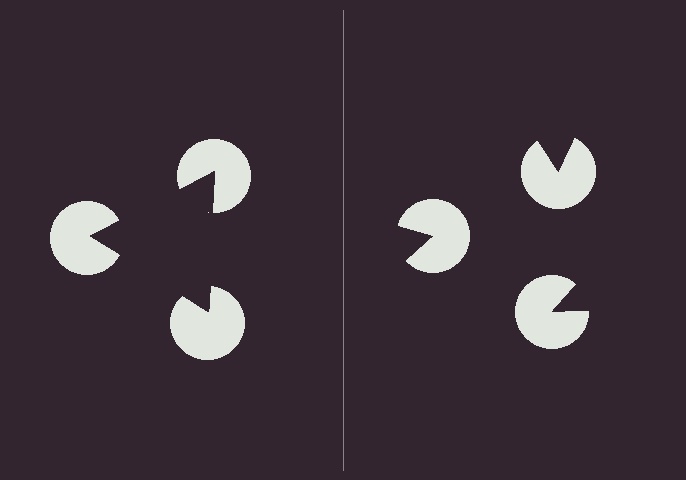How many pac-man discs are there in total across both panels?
6 — 3 on each side.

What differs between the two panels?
The pac-man discs are positioned identically on both sides; only the wedge orientations differ. On the left they align to a triangle; on the right they are misaligned.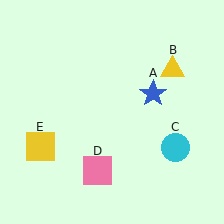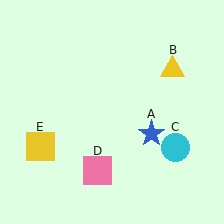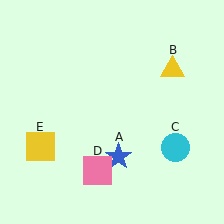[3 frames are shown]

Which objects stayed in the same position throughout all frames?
Yellow triangle (object B) and cyan circle (object C) and pink square (object D) and yellow square (object E) remained stationary.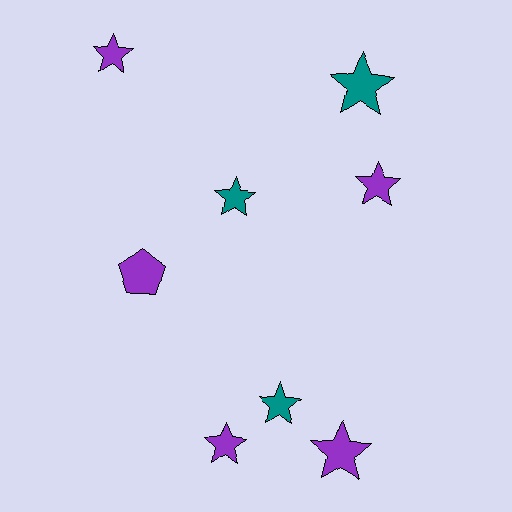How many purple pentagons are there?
There is 1 purple pentagon.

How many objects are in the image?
There are 8 objects.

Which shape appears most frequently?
Star, with 7 objects.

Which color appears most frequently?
Purple, with 5 objects.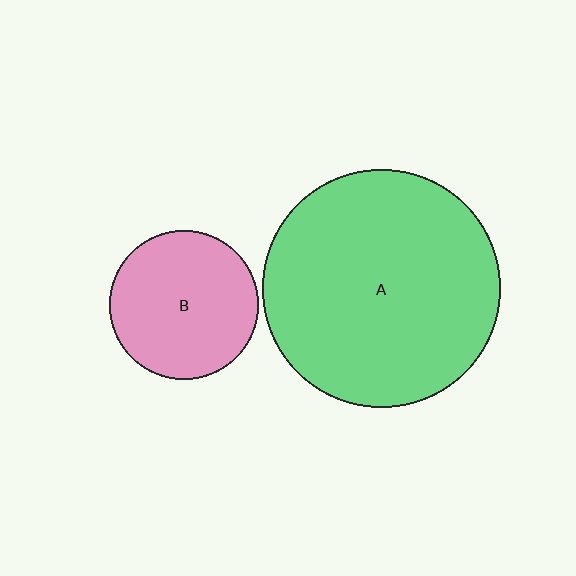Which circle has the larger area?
Circle A (green).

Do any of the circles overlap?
No, none of the circles overlap.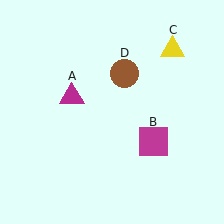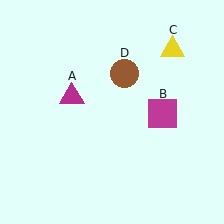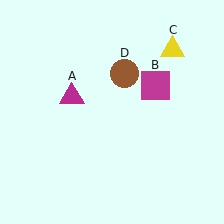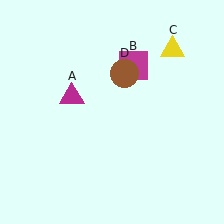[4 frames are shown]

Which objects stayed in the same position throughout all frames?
Magenta triangle (object A) and yellow triangle (object C) and brown circle (object D) remained stationary.